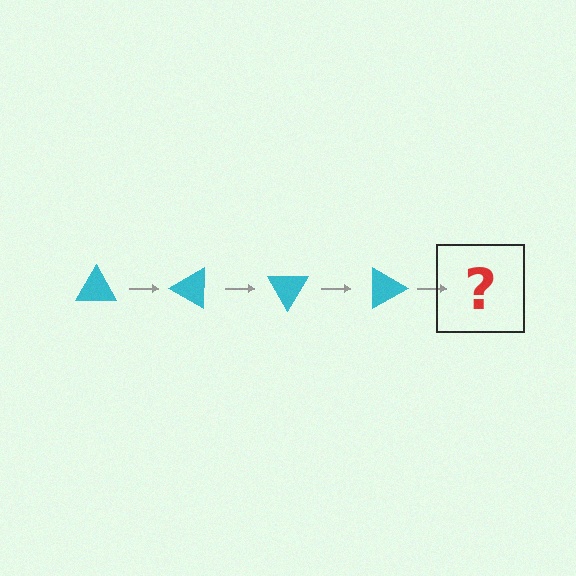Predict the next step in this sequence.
The next step is a cyan triangle rotated 120 degrees.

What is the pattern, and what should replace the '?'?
The pattern is that the triangle rotates 30 degrees each step. The '?' should be a cyan triangle rotated 120 degrees.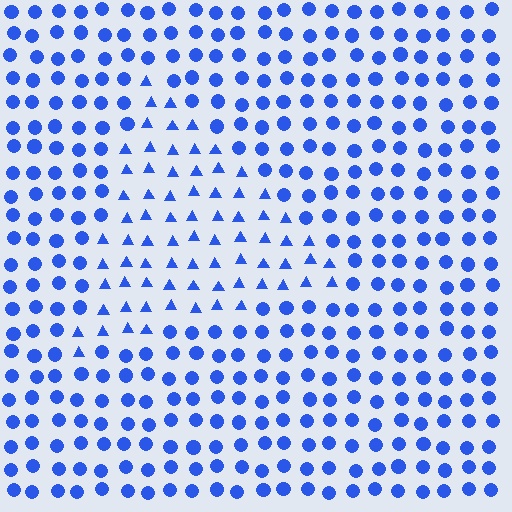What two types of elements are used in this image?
The image uses triangles inside the triangle region and circles outside it.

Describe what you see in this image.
The image is filled with small blue elements arranged in a uniform grid. A triangle-shaped region contains triangles, while the surrounding area contains circles. The boundary is defined purely by the change in element shape.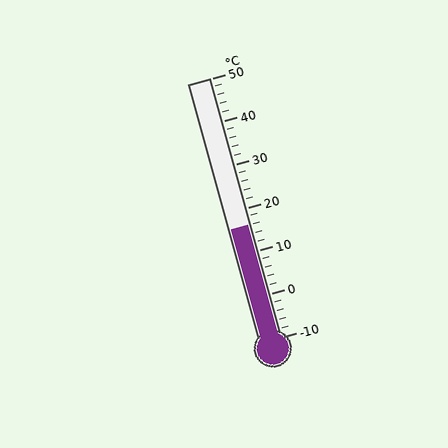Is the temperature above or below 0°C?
The temperature is above 0°C.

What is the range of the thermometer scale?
The thermometer scale ranges from -10°C to 50°C.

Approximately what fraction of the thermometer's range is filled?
The thermometer is filled to approximately 45% of its range.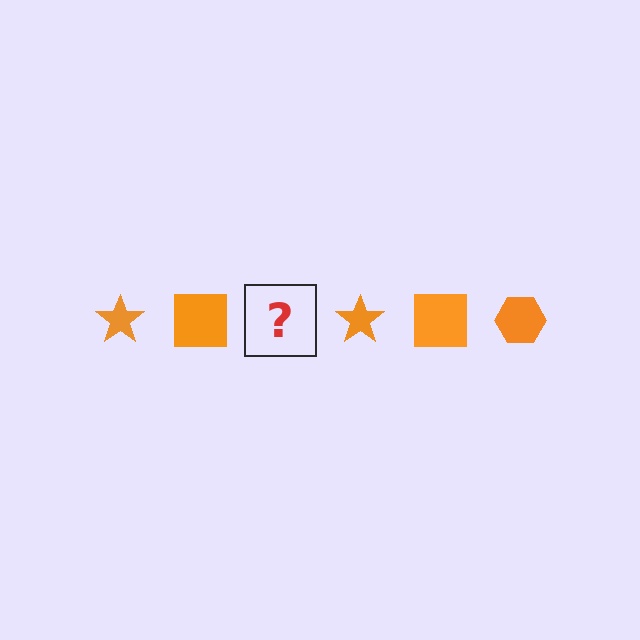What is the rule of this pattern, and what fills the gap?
The rule is that the pattern cycles through star, square, hexagon shapes in orange. The gap should be filled with an orange hexagon.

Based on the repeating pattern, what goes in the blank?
The blank should be an orange hexagon.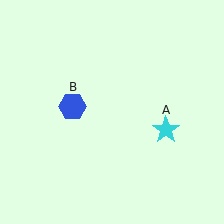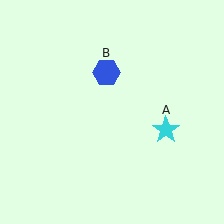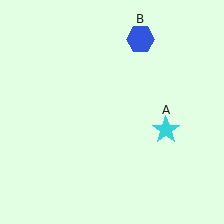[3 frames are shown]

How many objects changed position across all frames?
1 object changed position: blue hexagon (object B).